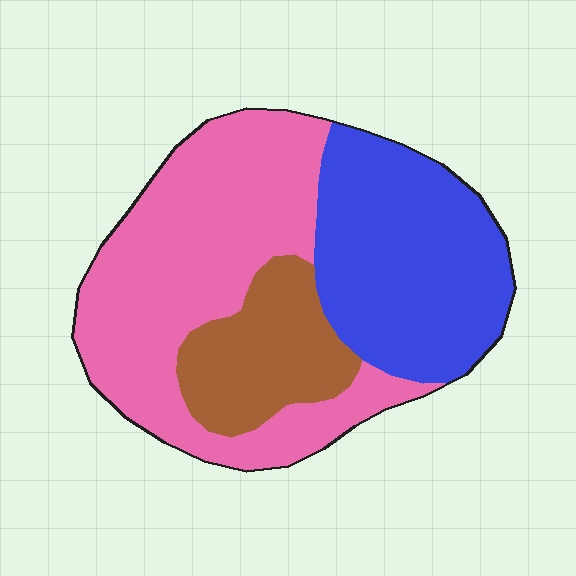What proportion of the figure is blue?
Blue takes up about one third (1/3) of the figure.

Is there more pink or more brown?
Pink.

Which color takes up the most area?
Pink, at roughly 50%.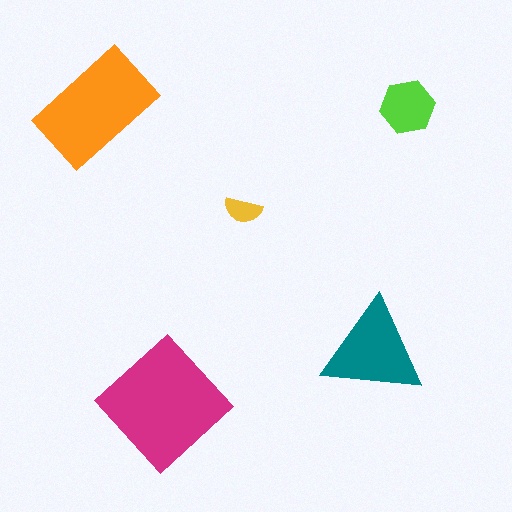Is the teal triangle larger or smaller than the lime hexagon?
Larger.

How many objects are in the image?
There are 5 objects in the image.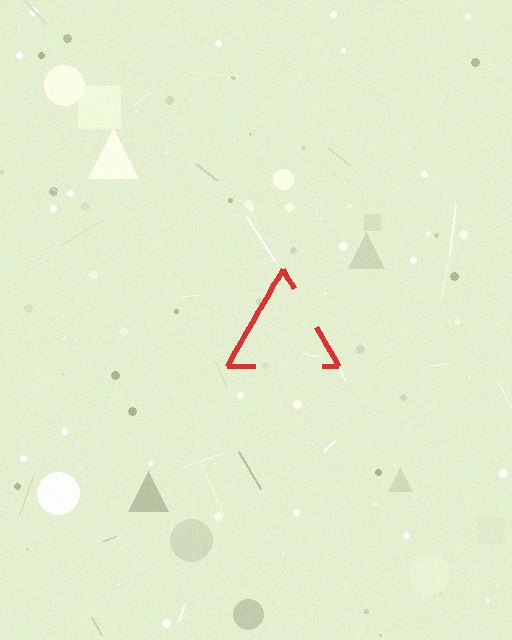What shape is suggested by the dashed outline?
The dashed outline suggests a triangle.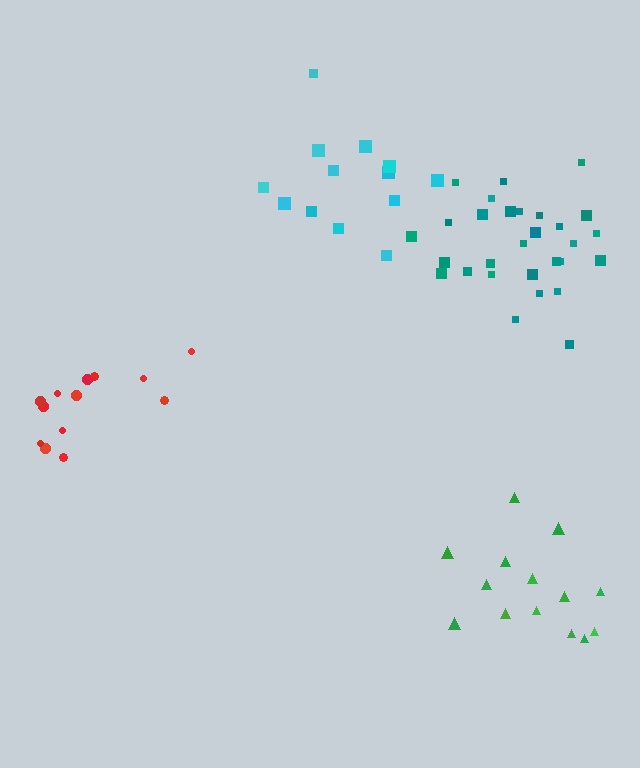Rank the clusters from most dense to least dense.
teal, red, cyan, green.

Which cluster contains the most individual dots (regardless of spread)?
Teal (29).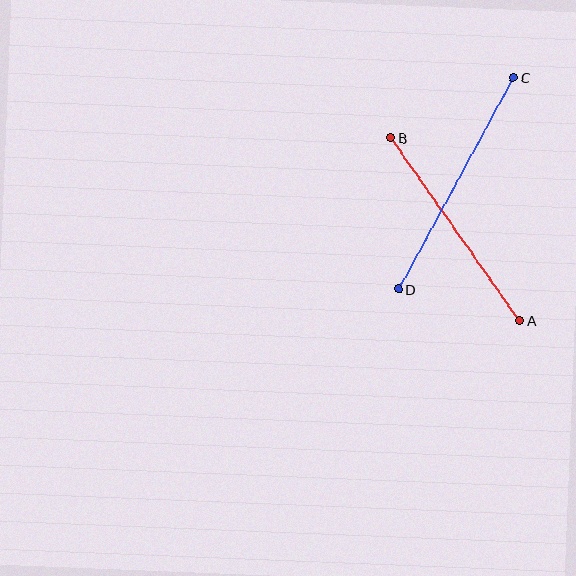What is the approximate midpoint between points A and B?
The midpoint is at approximately (455, 229) pixels.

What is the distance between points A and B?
The distance is approximately 224 pixels.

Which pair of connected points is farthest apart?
Points C and D are farthest apart.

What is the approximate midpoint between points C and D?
The midpoint is at approximately (456, 183) pixels.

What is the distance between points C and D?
The distance is approximately 241 pixels.